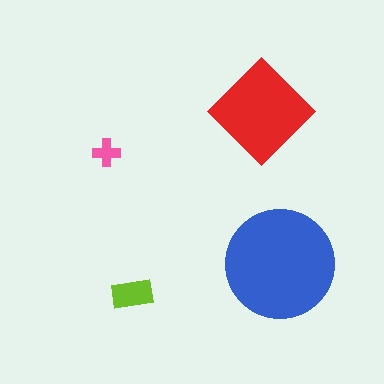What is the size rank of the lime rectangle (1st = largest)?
3rd.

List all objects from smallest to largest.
The pink cross, the lime rectangle, the red diamond, the blue circle.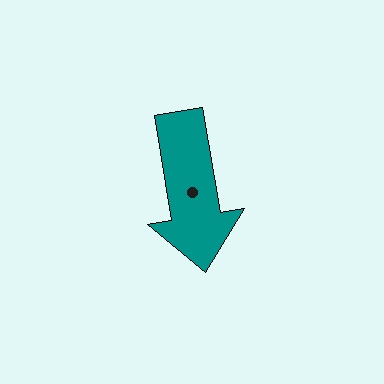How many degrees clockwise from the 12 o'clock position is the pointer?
Approximately 171 degrees.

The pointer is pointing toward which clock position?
Roughly 6 o'clock.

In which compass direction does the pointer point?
South.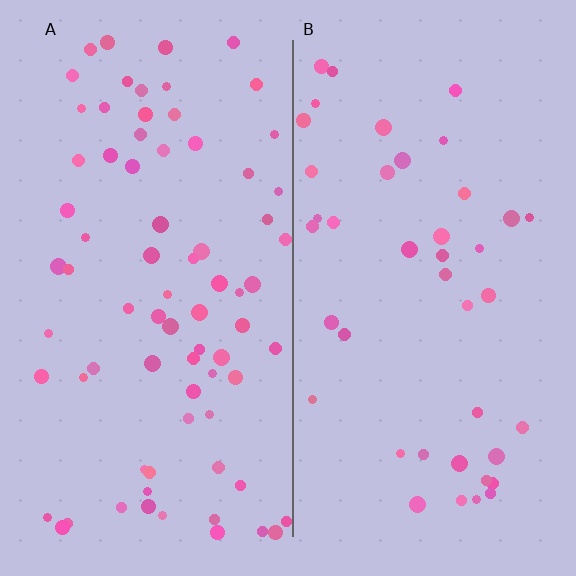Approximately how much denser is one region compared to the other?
Approximately 1.8× — region A over region B.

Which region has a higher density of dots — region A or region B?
A (the left).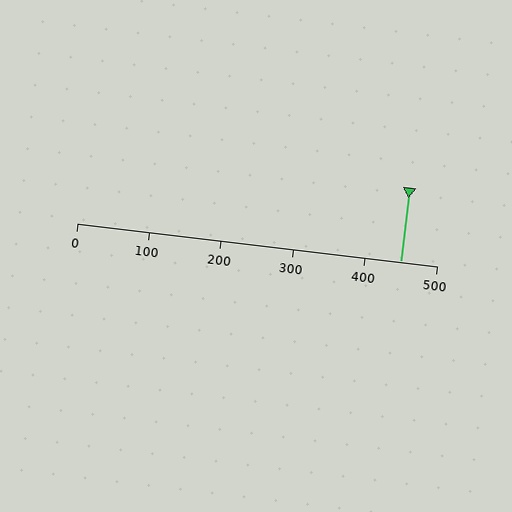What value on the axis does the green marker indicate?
The marker indicates approximately 450.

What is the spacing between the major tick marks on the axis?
The major ticks are spaced 100 apart.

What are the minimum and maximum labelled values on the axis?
The axis runs from 0 to 500.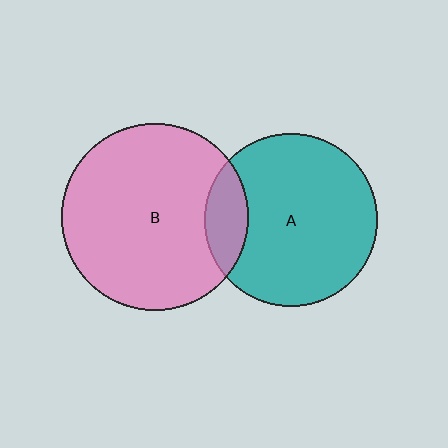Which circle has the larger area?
Circle B (pink).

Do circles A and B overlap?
Yes.